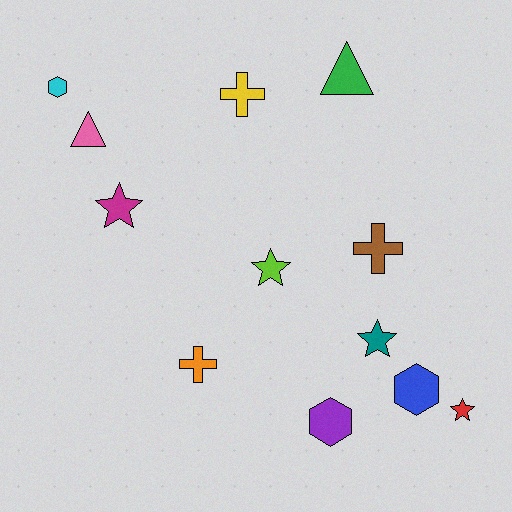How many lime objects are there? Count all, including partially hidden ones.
There is 1 lime object.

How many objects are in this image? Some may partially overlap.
There are 12 objects.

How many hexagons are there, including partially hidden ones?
There are 3 hexagons.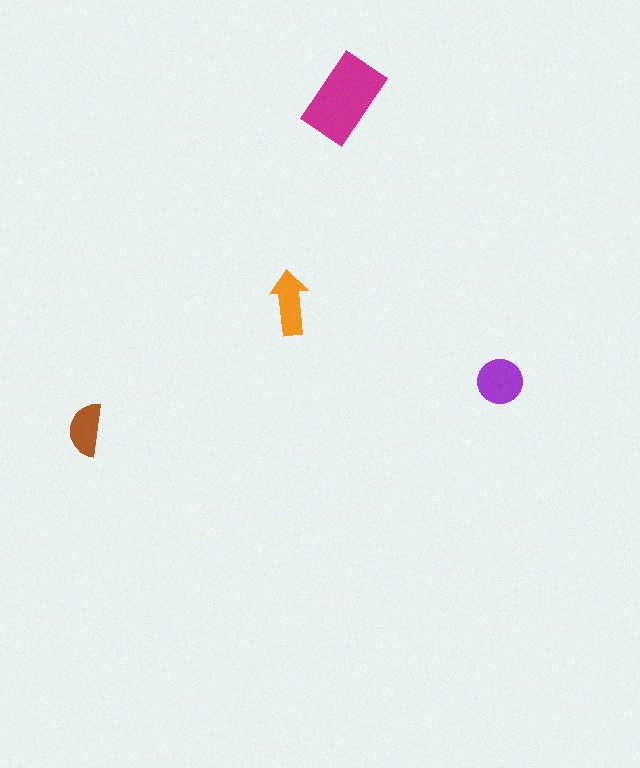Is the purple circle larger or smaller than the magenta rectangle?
Smaller.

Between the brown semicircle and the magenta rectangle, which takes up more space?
The magenta rectangle.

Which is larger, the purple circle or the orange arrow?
The purple circle.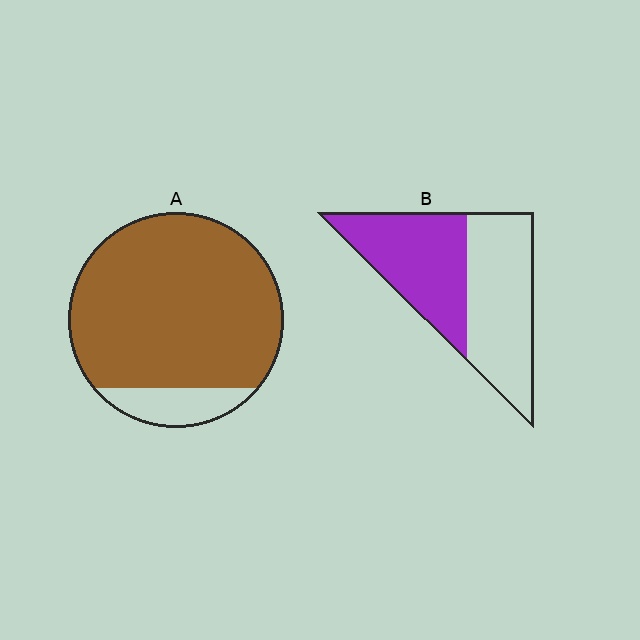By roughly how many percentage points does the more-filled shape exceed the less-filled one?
By roughly 40 percentage points (A over B).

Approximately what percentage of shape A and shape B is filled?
A is approximately 85% and B is approximately 50%.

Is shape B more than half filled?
Roughly half.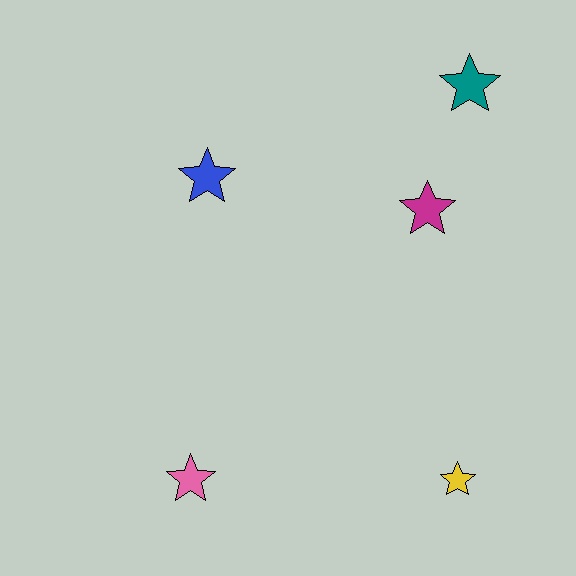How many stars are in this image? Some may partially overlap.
There are 5 stars.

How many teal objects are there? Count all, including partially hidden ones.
There is 1 teal object.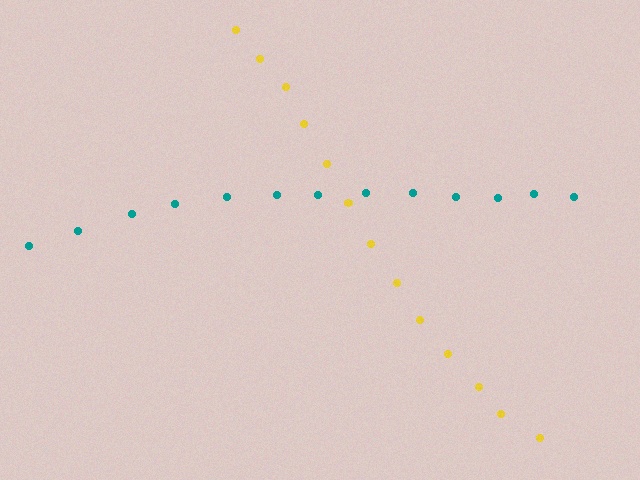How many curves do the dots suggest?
There are 2 distinct paths.